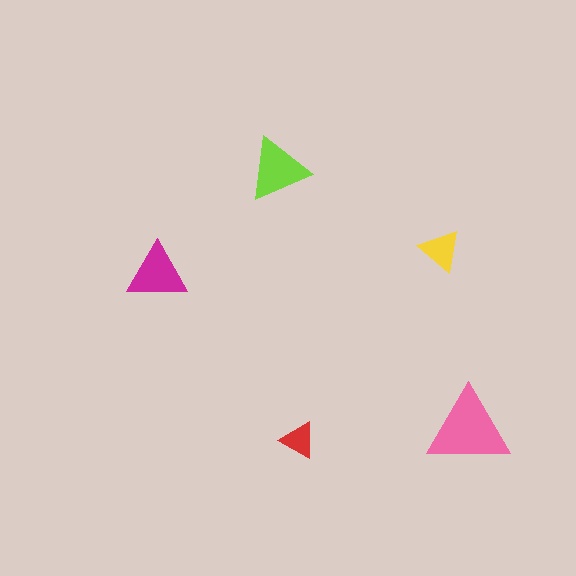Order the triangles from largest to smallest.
the pink one, the lime one, the magenta one, the yellow one, the red one.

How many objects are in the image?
There are 5 objects in the image.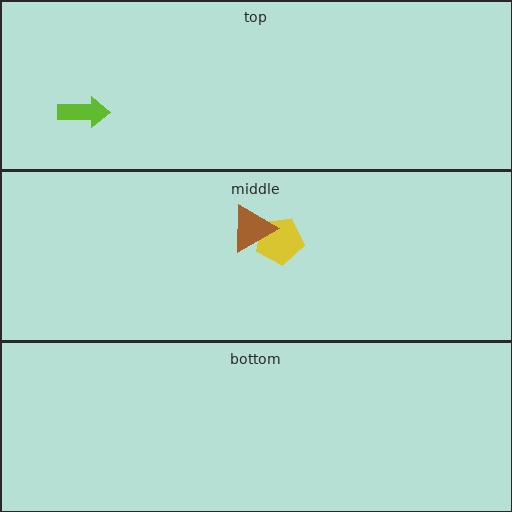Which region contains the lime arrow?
The top region.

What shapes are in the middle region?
The yellow pentagon, the brown triangle.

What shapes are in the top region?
The lime arrow.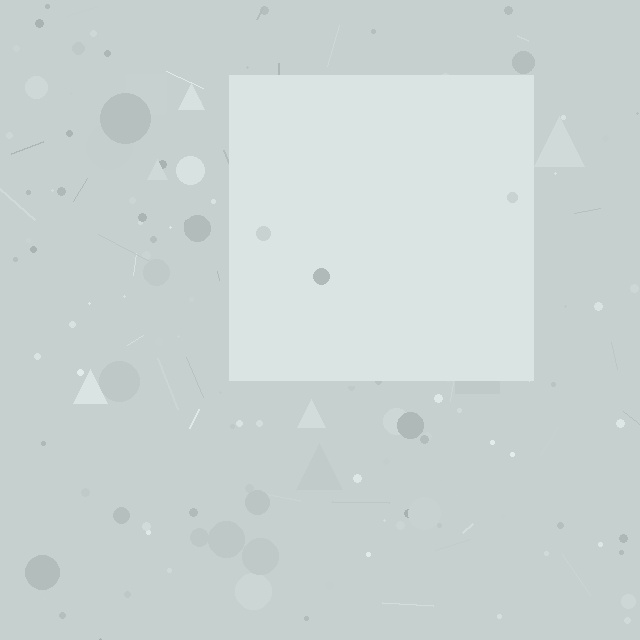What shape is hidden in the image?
A square is hidden in the image.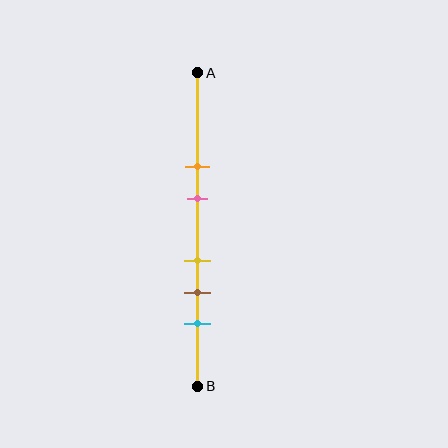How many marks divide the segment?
There are 5 marks dividing the segment.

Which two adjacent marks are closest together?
The yellow and brown marks are the closest adjacent pair.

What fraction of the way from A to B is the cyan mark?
The cyan mark is approximately 80% (0.8) of the way from A to B.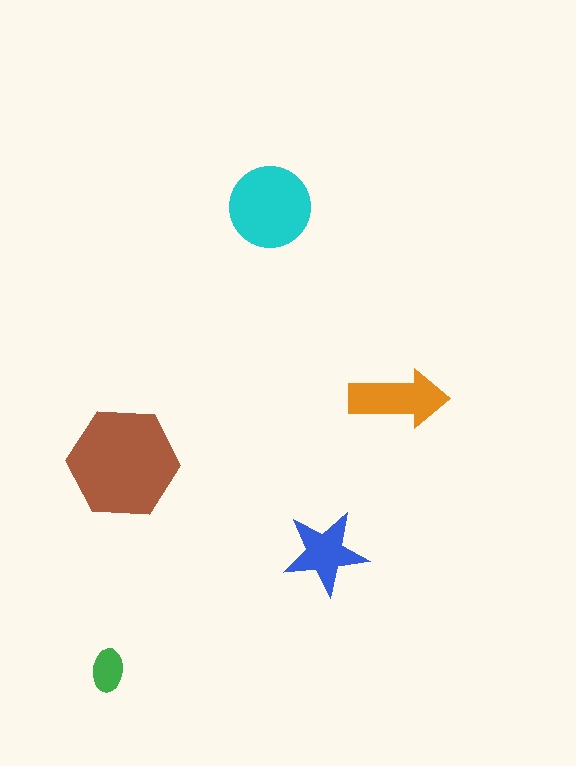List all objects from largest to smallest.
The brown hexagon, the cyan circle, the orange arrow, the blue star, the green ellipse.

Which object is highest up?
The cyan circle is topmost.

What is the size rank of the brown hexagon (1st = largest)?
1st.